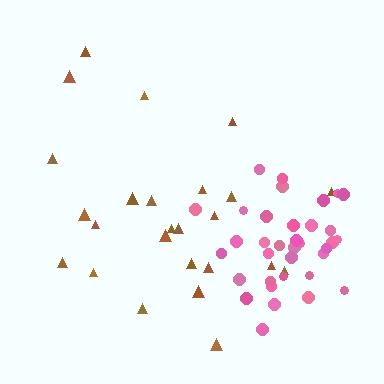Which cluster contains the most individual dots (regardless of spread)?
Pink (35).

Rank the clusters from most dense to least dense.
pink, brown.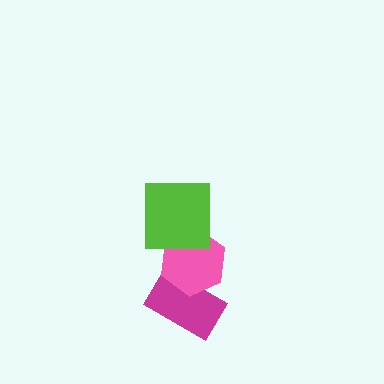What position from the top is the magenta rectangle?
The magenta rectangle is 3rd from the top.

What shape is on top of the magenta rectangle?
The pink hexagon is on top of the magenta rectangle.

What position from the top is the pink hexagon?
The pink hexagon is 2nd from the top.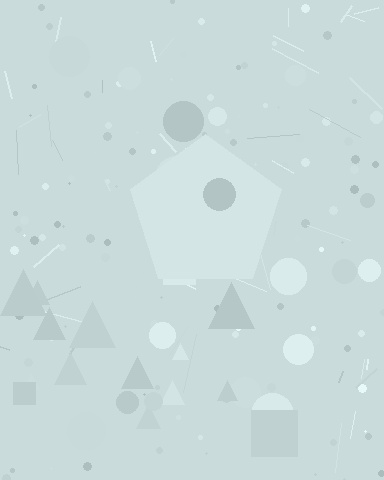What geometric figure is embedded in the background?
A pentagon is embedded in the background.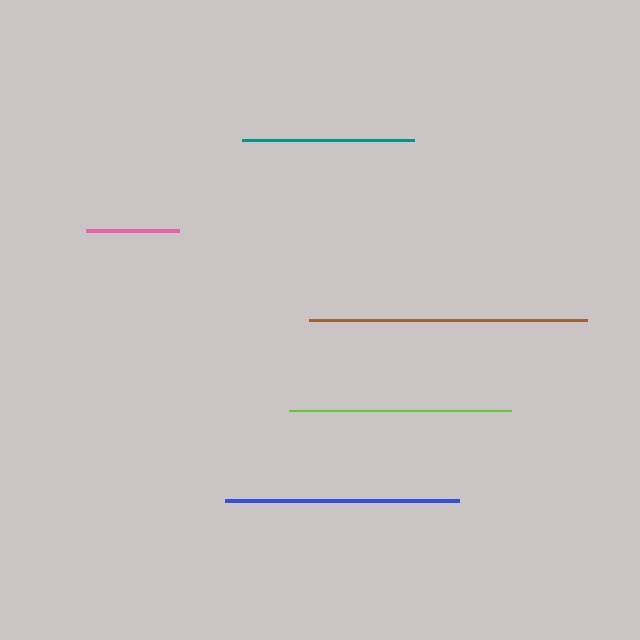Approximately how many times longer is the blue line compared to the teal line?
The blue line is approximately 1.4 times the length of the teal line.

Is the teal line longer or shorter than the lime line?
The lime line is longer than the teal line.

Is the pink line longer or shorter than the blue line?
The blue line is longer than the pink line.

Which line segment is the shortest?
The pink line is the shortest at approximately 93 pixels.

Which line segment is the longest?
The brown line is the longest at approximately 278 pixels.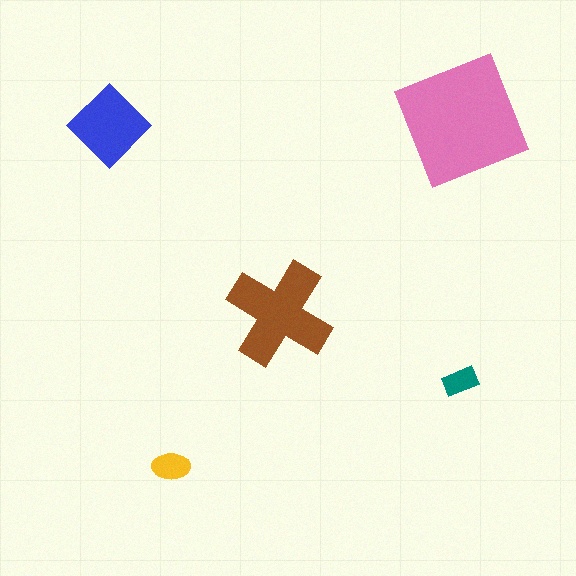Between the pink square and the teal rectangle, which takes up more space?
The pink square.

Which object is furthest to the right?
The pink square is rightmost.